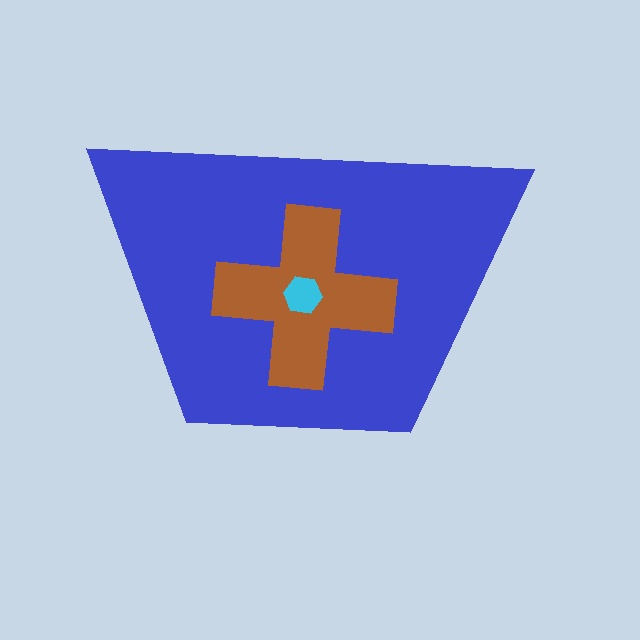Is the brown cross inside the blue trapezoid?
Yes.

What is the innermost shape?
The cyan hexagon.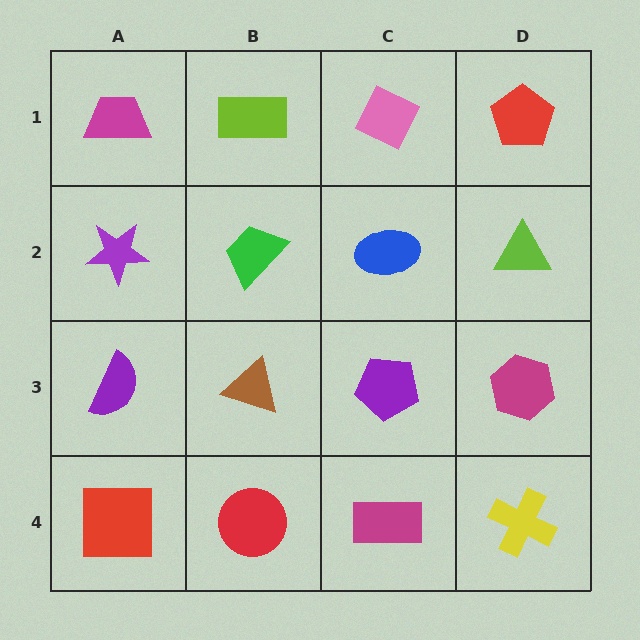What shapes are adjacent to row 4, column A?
A purple semicircle (row 3, column A), a red circle (row 4, column B).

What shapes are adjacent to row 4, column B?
A brown triangle (row 3, column B), a red square (row 4, column A), a magenta rectangle (row 4, column C).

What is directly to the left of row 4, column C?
A red circle.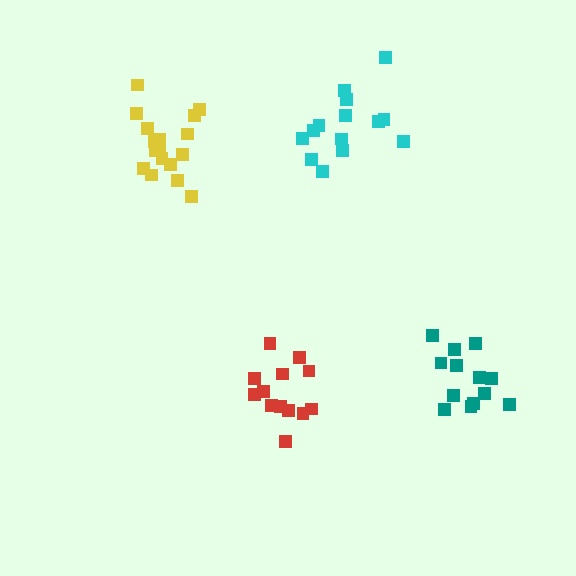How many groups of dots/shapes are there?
There are 4 groups.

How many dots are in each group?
Group 1: 17 dots, Group 2: 13 dots, Group 3: 13 dots, Group 4: 14 dots (57 total).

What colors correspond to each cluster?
The clusters are colored: yellow, red, teal, cyan.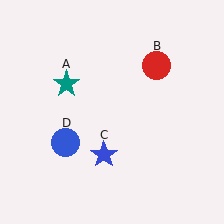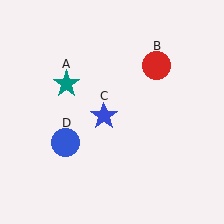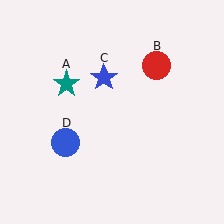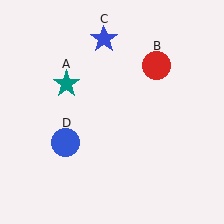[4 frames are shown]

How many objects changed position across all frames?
1 object changed position: blue star (object C).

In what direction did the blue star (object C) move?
The blue star (object C) moved up.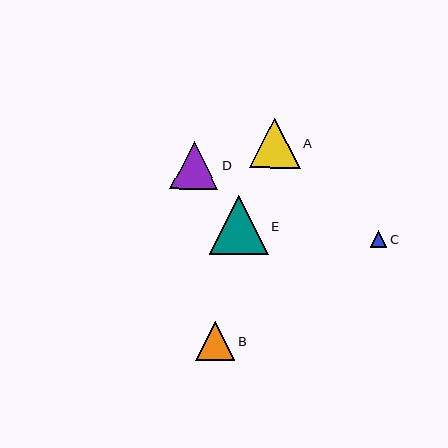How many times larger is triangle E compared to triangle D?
Triangle E is approximately 1.2 times the size of triangle D.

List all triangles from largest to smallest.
From largest to smallest: E, A, D, B, C.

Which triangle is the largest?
Triangle E is the largest with a size of approximately 59 pixels.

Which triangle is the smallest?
Triangle C is the smallest with a size of approximately 17 pixels.